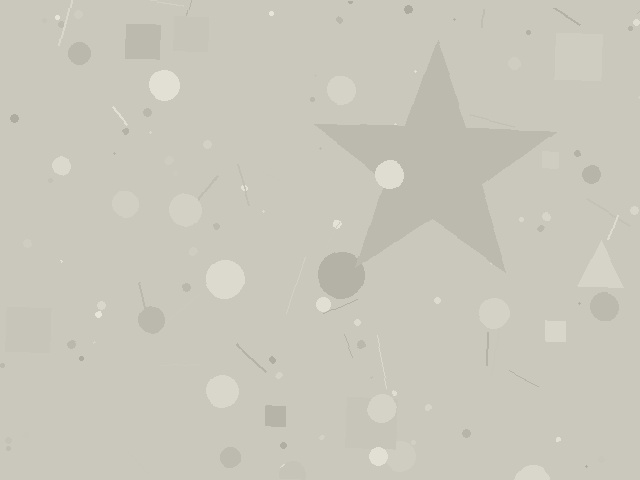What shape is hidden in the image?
A star is hidden in the image.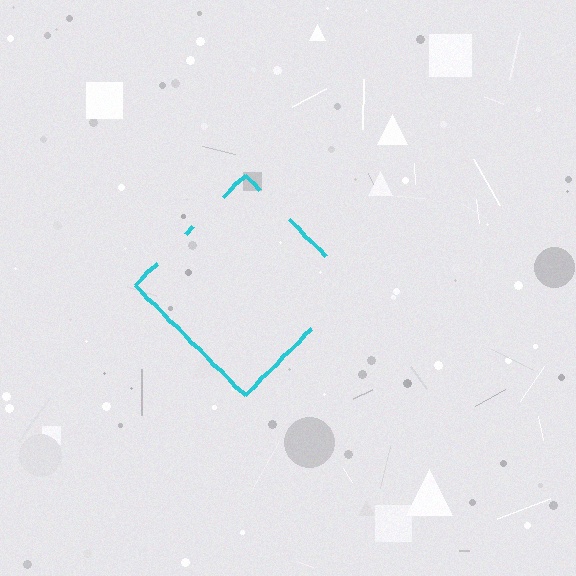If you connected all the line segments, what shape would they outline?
They would outline a diamond.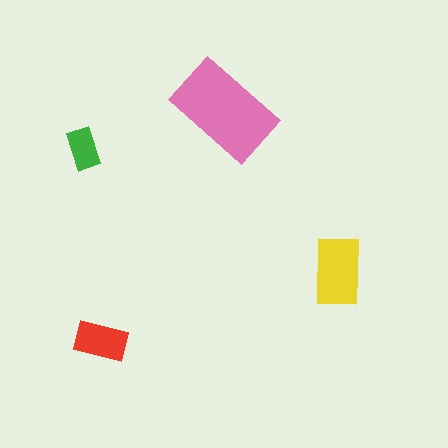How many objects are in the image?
There are 4 objects in the image.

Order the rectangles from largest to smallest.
the pink one, the yellow one, the red one, the green one.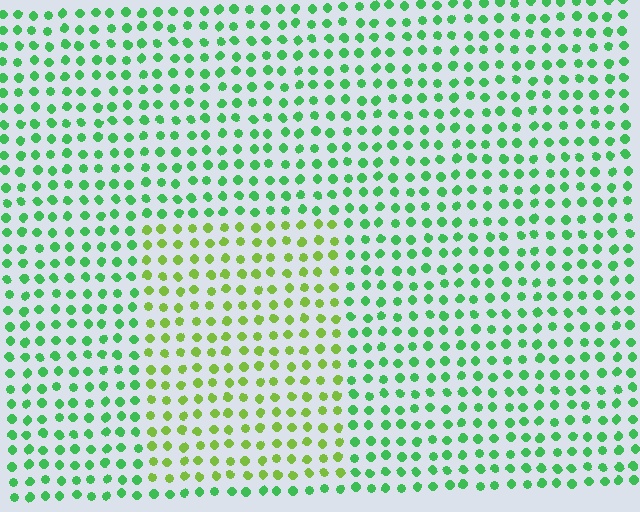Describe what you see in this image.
The image is filled with small green elements in a uniform arrangement. A rectangle-shaped region is visible where the elements are tinted to a slightly different hue, forming a subtle color boundary.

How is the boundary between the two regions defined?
The boundary is defined purely by a slight shift in hue (about 40 degrees). Spacing, size, and orientation are identical on both sides.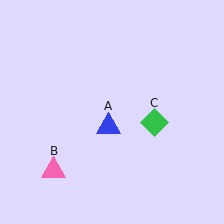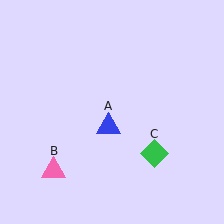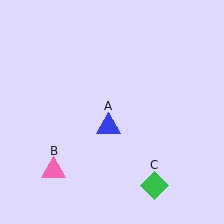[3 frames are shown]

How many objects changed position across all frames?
1 object changed position: green diamond (object C).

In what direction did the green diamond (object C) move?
The green diamond (object C) moved down.